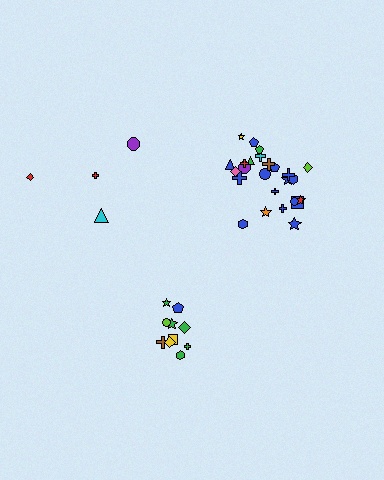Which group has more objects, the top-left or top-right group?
The top-right group.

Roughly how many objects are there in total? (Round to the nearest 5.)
Roughly 40 objects in total.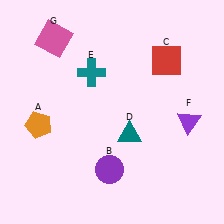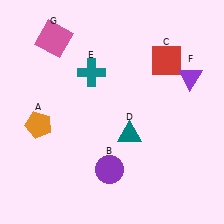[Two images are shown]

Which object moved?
The purple triangle (F) moved up.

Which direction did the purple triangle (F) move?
The purple triangle (F) moved up.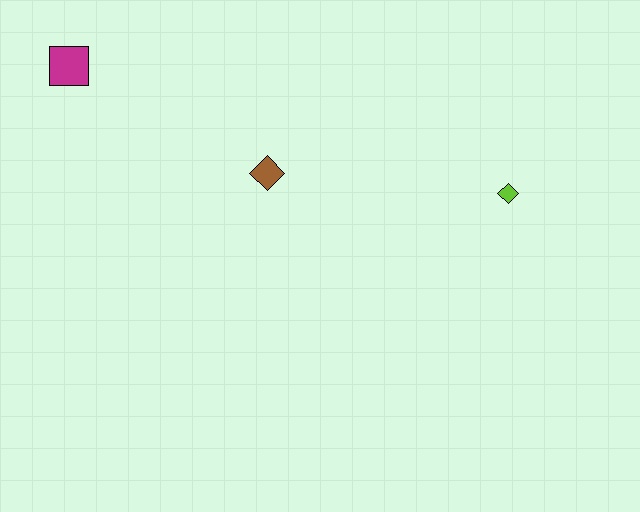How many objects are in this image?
There are 3 objects.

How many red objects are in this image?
There are no red objects.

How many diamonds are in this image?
There are 2 diamonds.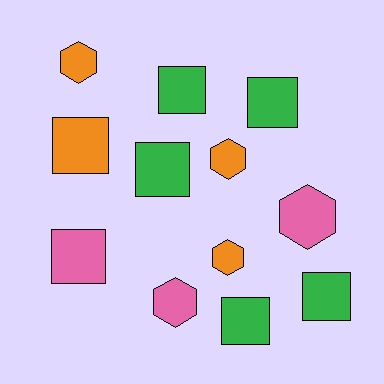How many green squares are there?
There are 5 green squares.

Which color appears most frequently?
Green, with 5 objects.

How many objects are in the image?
There are 12 objects.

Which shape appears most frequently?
Square, with 7 objects.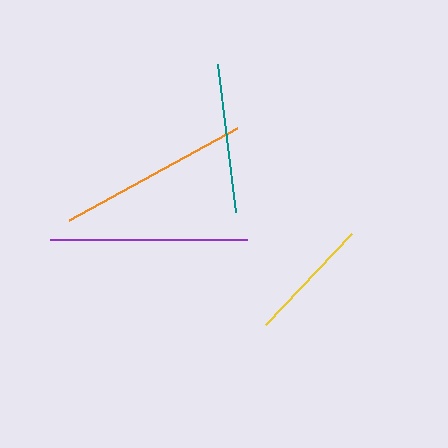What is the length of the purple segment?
The purple segment is approximately 197 pixels long.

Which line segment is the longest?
The purple line is the longest at approximately 197 pixels.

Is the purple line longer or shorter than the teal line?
The purple line is longer than the teal line.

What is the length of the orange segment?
The orange segment is approximately 191 pixels long.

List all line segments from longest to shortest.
From longest to shortest: purple, orange, teal, yellow.